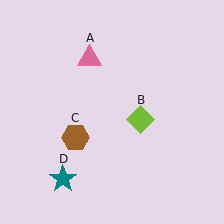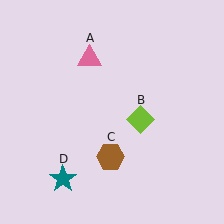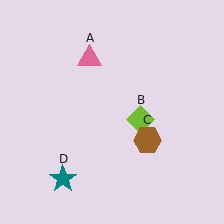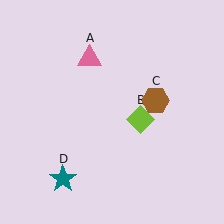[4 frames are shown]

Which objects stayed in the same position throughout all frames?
Pink triangle (object A) and lime diamond (object B) and teal star (object D) remained stationary.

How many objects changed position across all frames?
1 object changed position: brown hexagon (object C).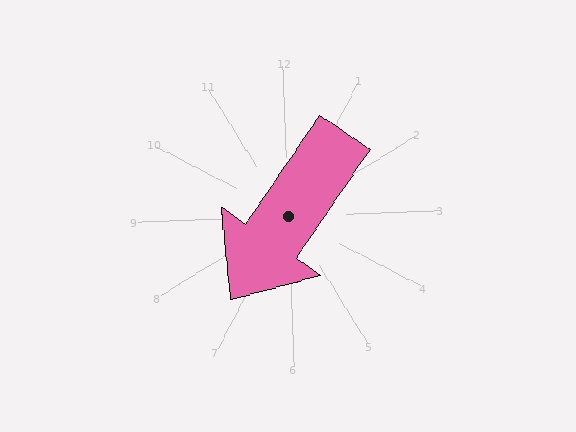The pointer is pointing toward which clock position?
Roughly 7 o'clock.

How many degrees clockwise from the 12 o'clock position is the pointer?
Approximately 216 degrees.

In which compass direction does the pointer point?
Southwest.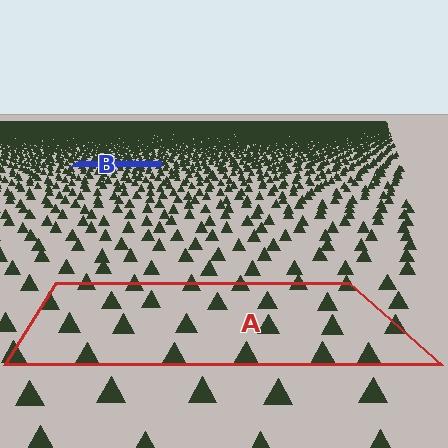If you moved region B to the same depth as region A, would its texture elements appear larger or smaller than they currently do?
They would appear larger. At a closer depth, the same texture elements are projected at a bigger on-screen size.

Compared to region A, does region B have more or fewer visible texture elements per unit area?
Region B has more texture elements per unit area — they are packed more densely because it is farther away.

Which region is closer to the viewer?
Region A is closer. The texture elements there are larger and more spread out.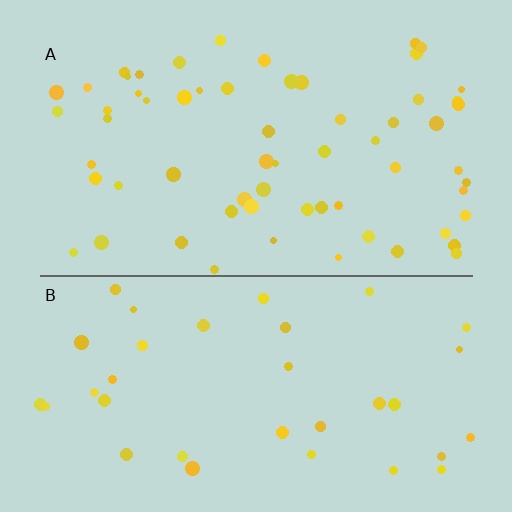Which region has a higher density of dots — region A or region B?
A (the top).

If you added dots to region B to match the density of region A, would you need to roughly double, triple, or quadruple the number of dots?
Approximately double.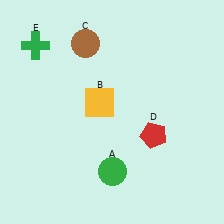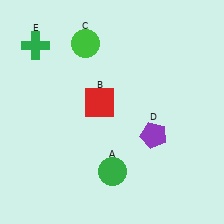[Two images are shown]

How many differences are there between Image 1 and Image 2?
There are 3 differences between the two images.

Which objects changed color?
B changed from yellow to red. C changed from brown to green. D changed from red to purple.